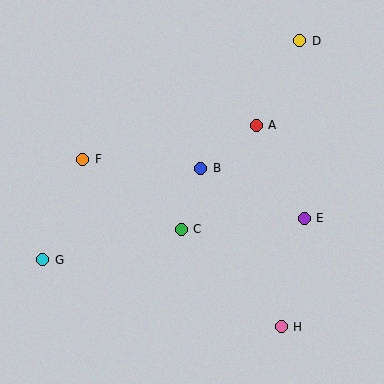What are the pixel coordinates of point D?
Point D is at (300, 41).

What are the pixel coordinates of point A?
Point A is at (256, 125).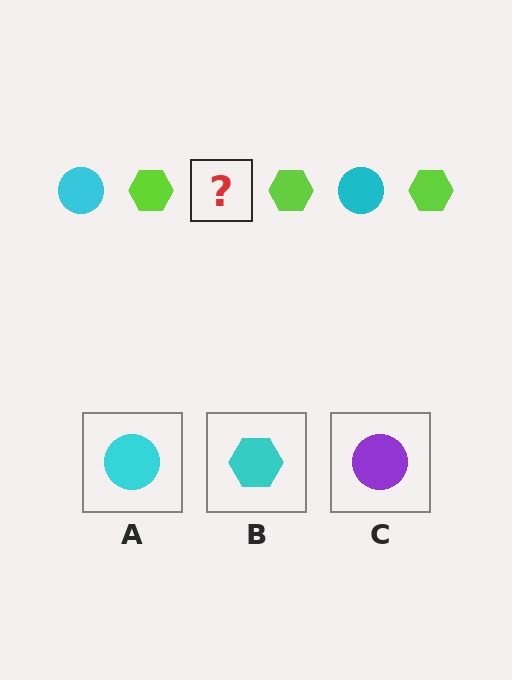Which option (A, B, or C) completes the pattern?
A.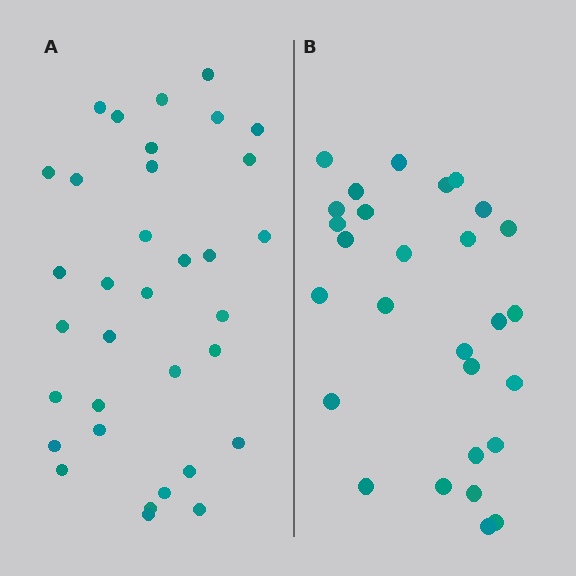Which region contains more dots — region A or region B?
Region A (the left region) has more dots.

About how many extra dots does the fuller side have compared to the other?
Region A has about 6 more dots than region B.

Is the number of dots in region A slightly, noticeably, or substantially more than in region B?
Region A has only slightly more — the two regions are fairly close. The ratio is roughly 1.2 to 1.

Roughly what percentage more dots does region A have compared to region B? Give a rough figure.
About 20% more.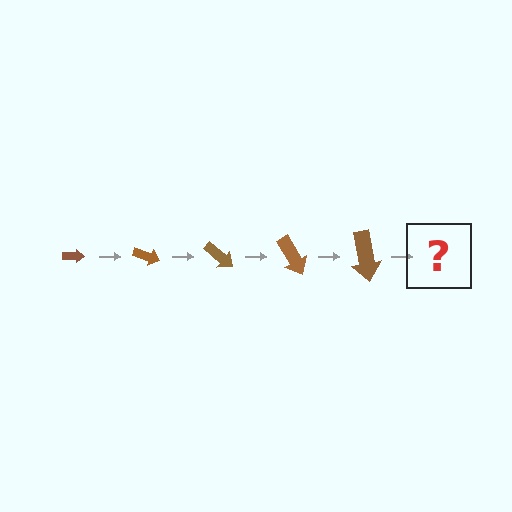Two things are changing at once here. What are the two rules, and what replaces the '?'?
The two rules are that the arrow grows larger each step and it rotates 20 degrees each step. The '?' should be an arrow, larger than the previous one and rotated 100 degrees from the start.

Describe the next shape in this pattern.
It should be an arrow, larger than the previous one and rotated 100 degrees from the start.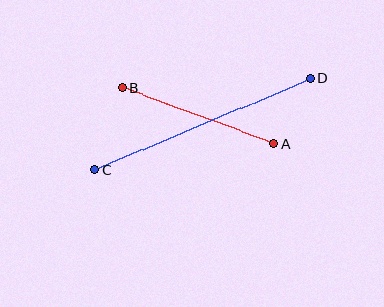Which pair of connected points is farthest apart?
Points C and D are farthest apart.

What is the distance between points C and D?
The distance is approximately 234 pixels.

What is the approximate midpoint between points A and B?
The midpoint is at approximately (198, 116) pixels.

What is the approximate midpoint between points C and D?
The midpoint is at approximately (203, 124) pixels.